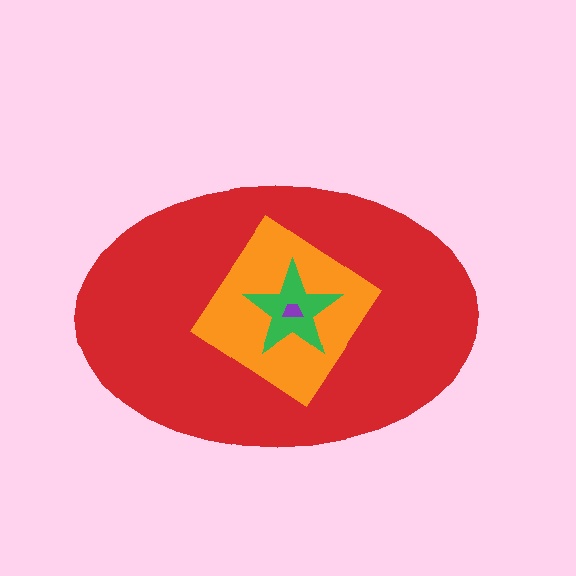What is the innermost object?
The purple trapezoid.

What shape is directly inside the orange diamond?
The green star.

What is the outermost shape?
The red ellipse.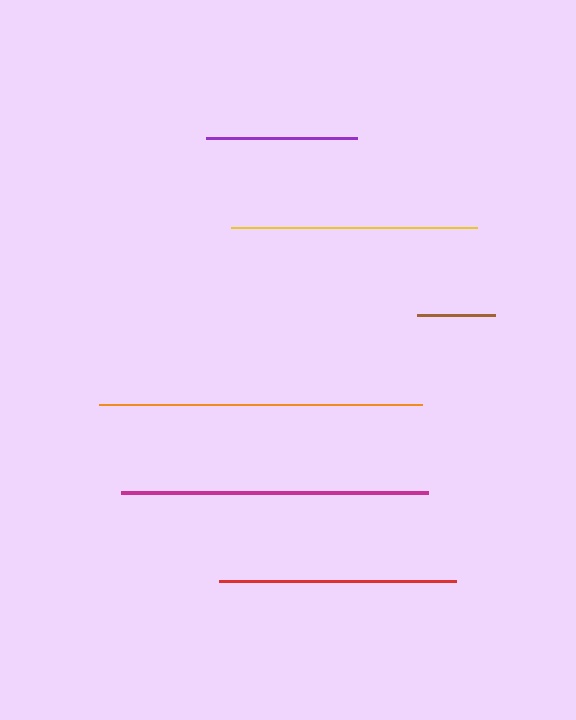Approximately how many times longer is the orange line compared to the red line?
The orange line is approximately 1.4 times the length of the red line.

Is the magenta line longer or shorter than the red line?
The magenta line is longer than the red line.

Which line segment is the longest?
The orange line is the longest at approximately 323 pixels.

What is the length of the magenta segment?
The magenta segment is approximately 307 pixels long.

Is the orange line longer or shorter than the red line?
The orange line is longer than the red line.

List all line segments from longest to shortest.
From longest to shortest: orange, magenta, yellow, red, purple, brown.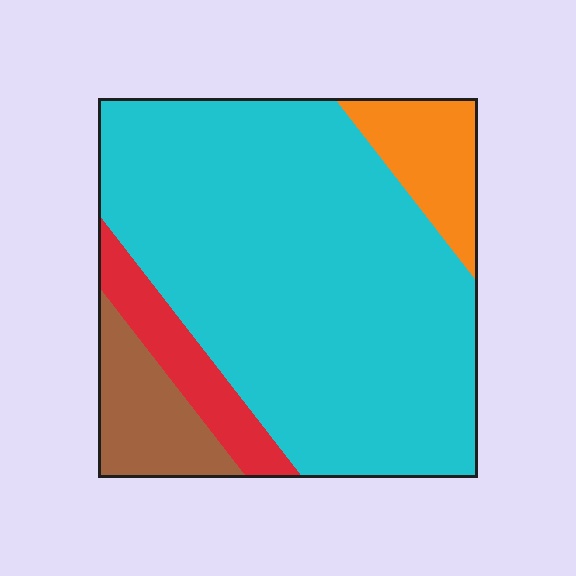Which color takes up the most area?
Cyan, at roughly 70%.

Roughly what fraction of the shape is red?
Red takes up less than a quarter of the shape.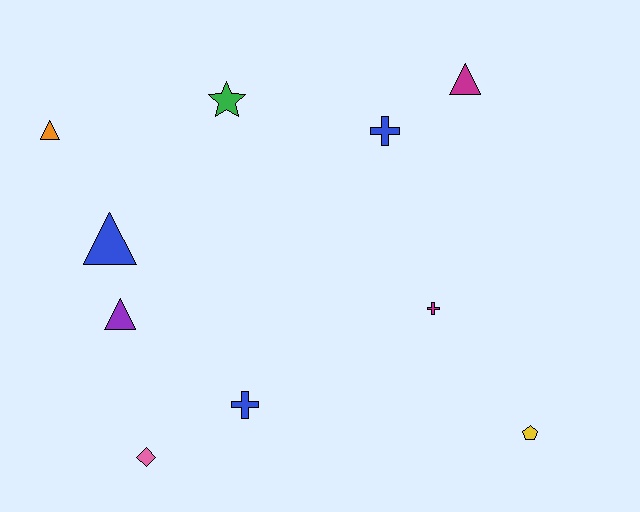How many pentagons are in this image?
There is 1 pentagon.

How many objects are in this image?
There are 10 objects.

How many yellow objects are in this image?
There is 1 yellow object.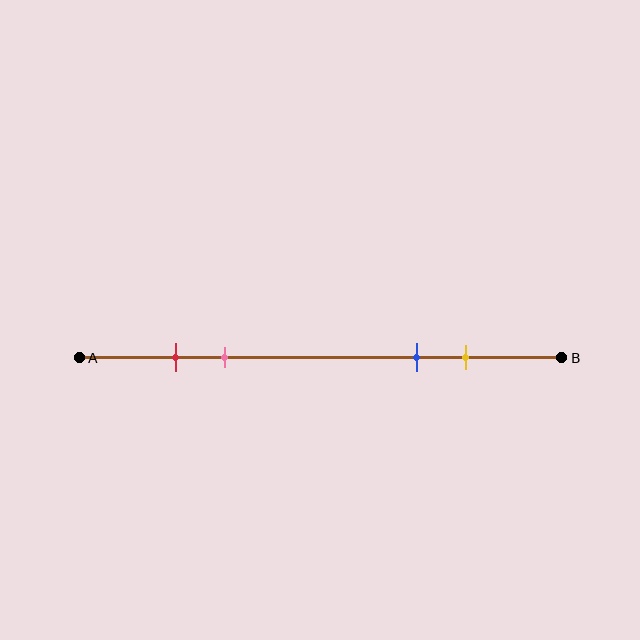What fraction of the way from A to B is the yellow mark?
The yellow mark is approximately 80% (0.8) of the way from A to B.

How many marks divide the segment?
There are 4 marks dividing the segment.